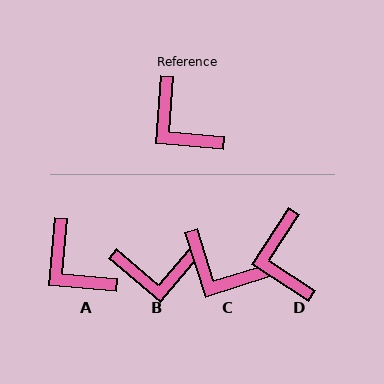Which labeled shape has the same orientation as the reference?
A.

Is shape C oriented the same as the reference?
No, it is off by about 22 degrees.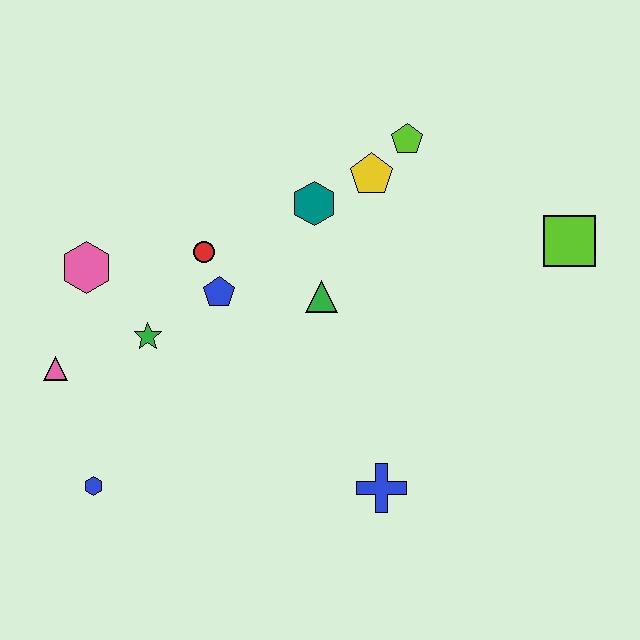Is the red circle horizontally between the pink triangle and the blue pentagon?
Yes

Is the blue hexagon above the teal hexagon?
No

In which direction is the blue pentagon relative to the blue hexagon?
The blue pentagon is above the blue hexagon.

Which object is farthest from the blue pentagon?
The lime square is farthest from the blue pentagon.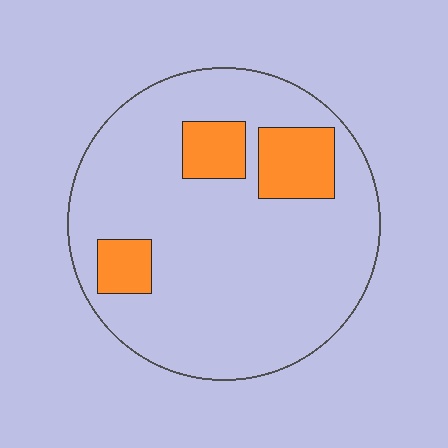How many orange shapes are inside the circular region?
3.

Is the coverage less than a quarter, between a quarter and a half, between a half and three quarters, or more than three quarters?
Less than a quarter.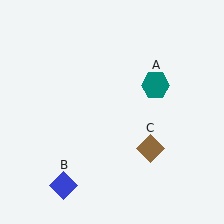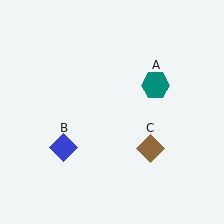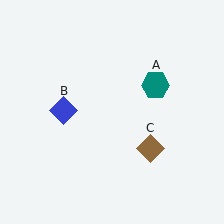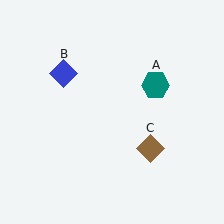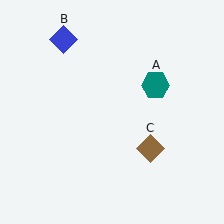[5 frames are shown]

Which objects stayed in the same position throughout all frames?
Teal hexagon (object A) and brown diamond (object C) remained stationary.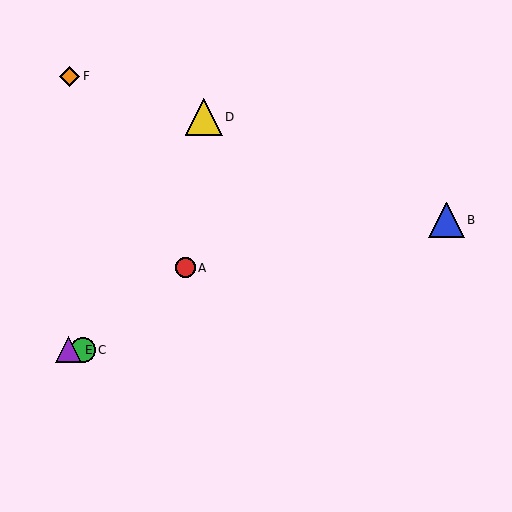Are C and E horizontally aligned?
Yes, both are at y≈350.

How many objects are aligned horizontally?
2 objects (C, E) are aligned horizontally.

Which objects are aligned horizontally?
Objects C, E are aligned horizontally.